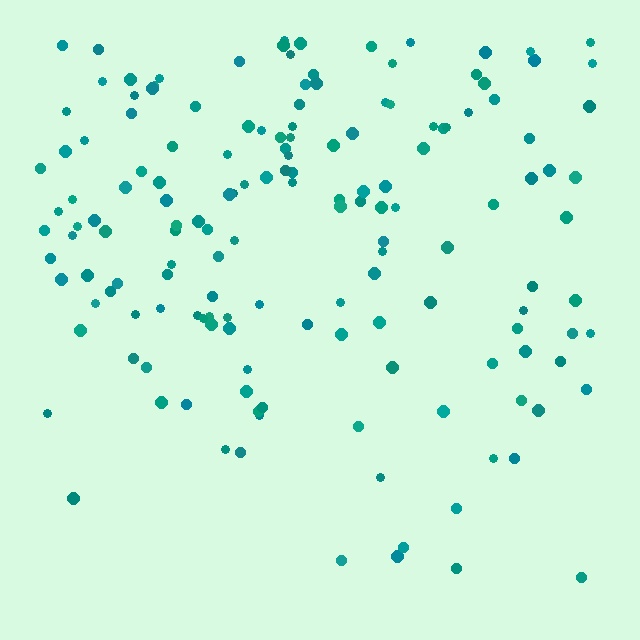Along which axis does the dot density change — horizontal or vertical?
Vertical.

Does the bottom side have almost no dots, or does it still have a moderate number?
Still a moderate number, just noticeably fewer than the top.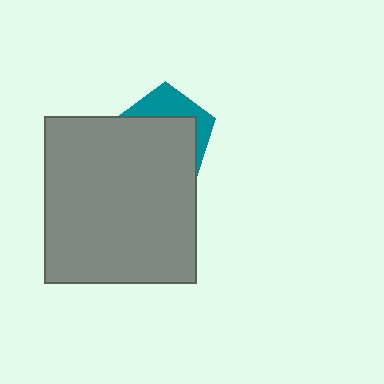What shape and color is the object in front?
The object in front is a gray rectangle.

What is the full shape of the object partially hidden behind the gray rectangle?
The partially hidden object is a teal pentagon.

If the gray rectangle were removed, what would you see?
You would see the complete teal pentagon.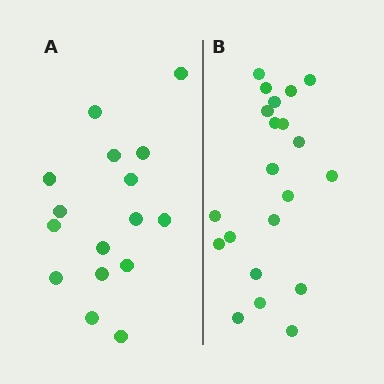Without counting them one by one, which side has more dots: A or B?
Region B (the right region) has more dots.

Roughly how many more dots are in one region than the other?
Region B has about 5 more dots than region A.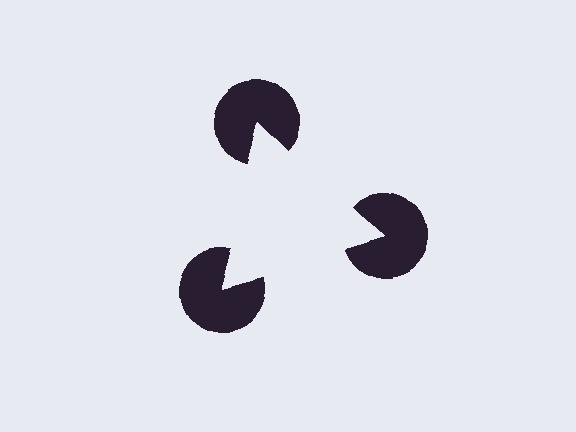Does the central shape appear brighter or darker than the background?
It typically appears slightly brighter than the background, even though no actual brightness change is drawn.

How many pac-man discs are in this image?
There are 3 — one at each vertex of the illusory triangle.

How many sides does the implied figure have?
3 sides.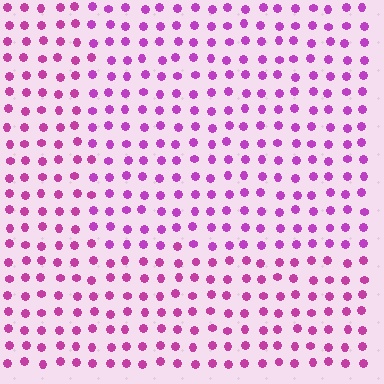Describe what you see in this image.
The image is filled with small magenta elements in a uniform arrangement. A rectangle-shaped region is visible where the elements are tinted to a slightly different hue, forming a subtle color boundary.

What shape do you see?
I see a rectangle.